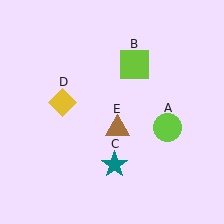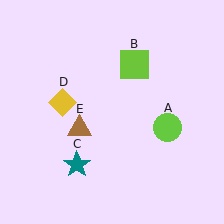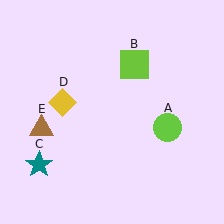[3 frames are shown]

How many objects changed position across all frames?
2 objects changed position: teal star (object C), brown triangle (object E).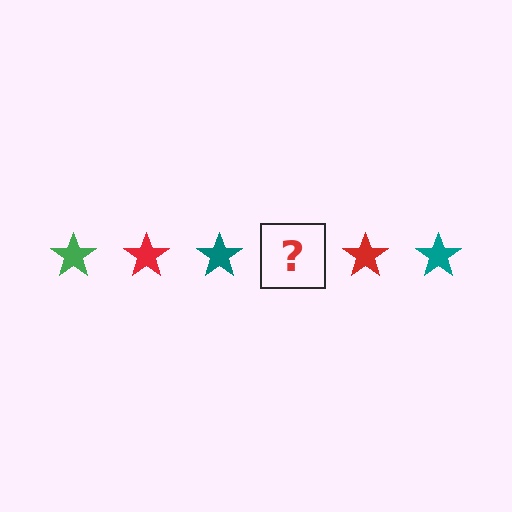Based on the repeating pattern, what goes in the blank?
The blank should be a green star.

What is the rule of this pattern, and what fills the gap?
The rule is that the pattern cycles through green, red, teal stars. The gap should be filled with a green star.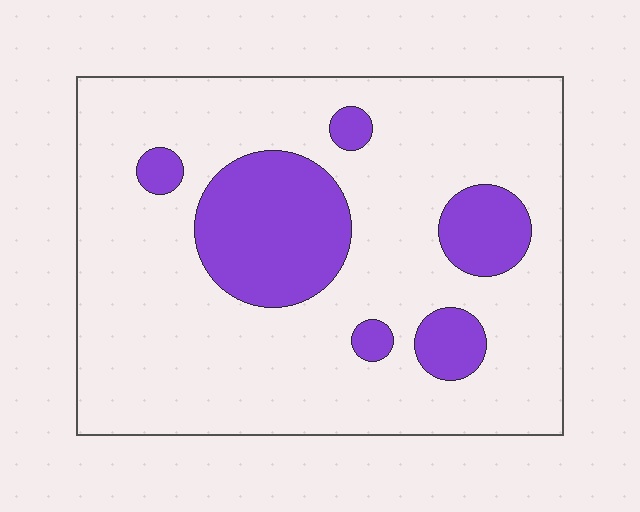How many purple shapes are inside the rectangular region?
6.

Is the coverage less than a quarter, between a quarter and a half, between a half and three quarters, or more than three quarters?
Less than a quarter.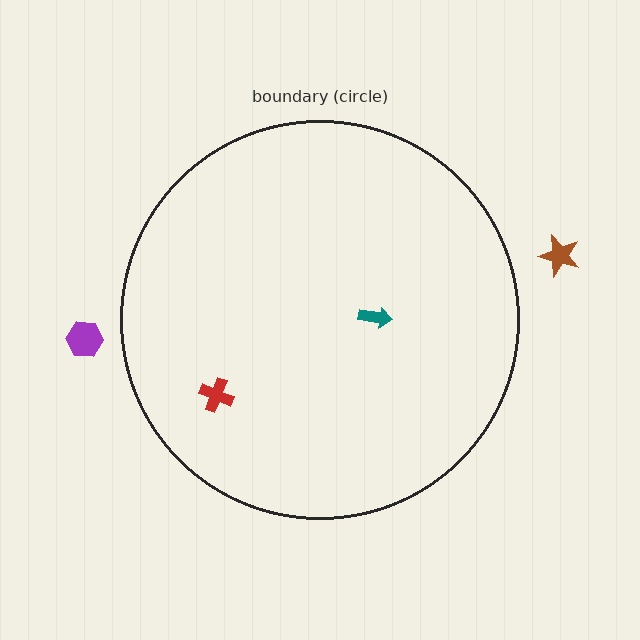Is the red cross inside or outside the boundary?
Inside.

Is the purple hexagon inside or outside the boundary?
Outside.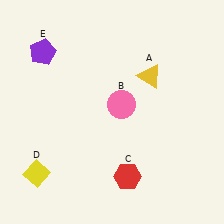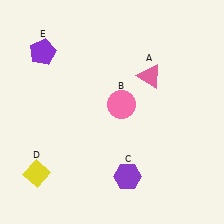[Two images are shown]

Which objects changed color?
A changed from yellow to pink. C changed from red to purple.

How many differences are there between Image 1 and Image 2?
There are 2 differences between the two images.